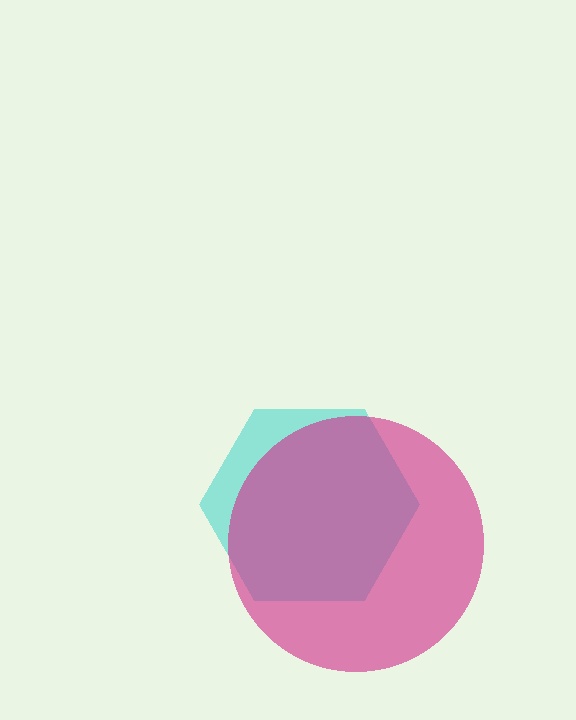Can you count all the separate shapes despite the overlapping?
Yes, there are 2 separate shapes.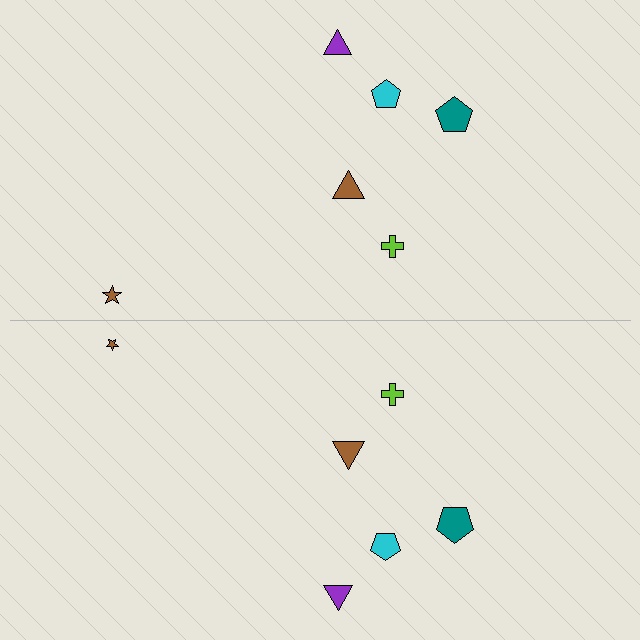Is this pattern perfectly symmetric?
No, the pattern is not perfectly symmetric. The brown star on the bottom side has a different size than its mirror counterpart.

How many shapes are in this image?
There are 12 shapes in this image.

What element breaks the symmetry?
The brown star on the bottom side has a different size than its mirror counterpart.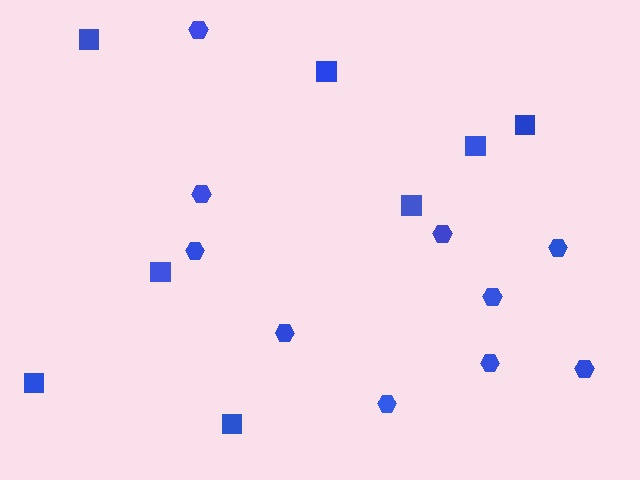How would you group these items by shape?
There are 2 groups: one group of hexagons (10) and one group of squares (8).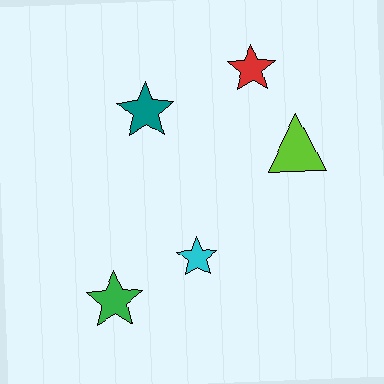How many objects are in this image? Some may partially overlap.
There are 5 objects.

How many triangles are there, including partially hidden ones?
There is 1 triangle.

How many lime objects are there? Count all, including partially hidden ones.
There is 1 lime object.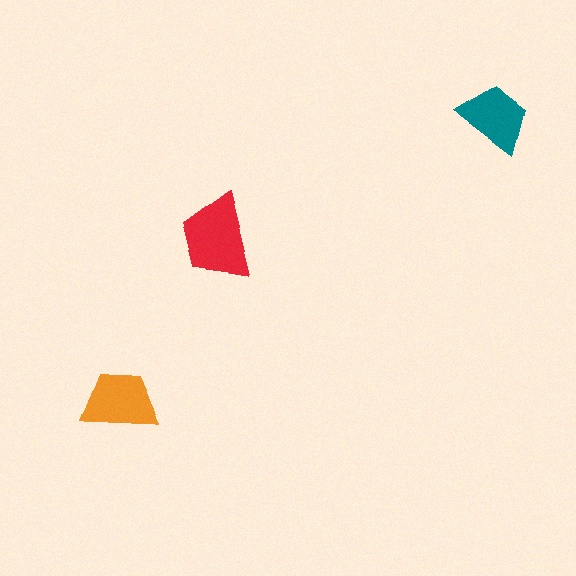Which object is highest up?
The teal trapezoid is topmost.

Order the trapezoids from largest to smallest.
the red one, the orange one, the teal one.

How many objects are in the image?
There are 3 objects in the image.